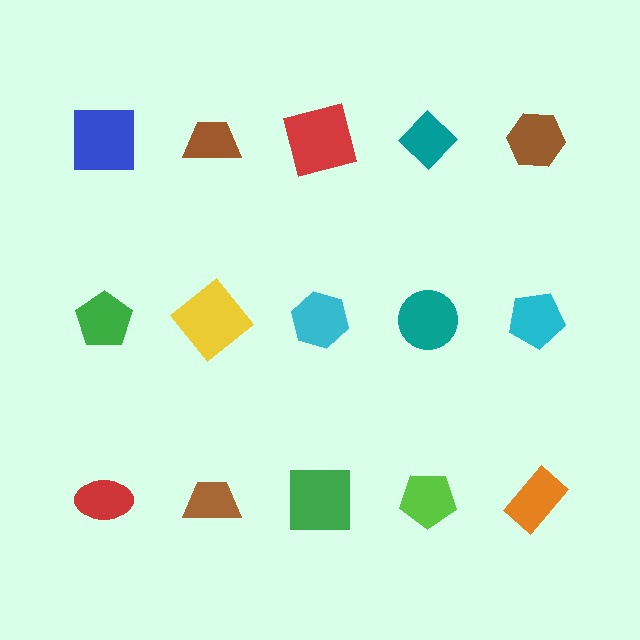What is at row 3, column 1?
A red ellipse.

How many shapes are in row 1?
5 shapes.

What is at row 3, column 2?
A brown trapezoid.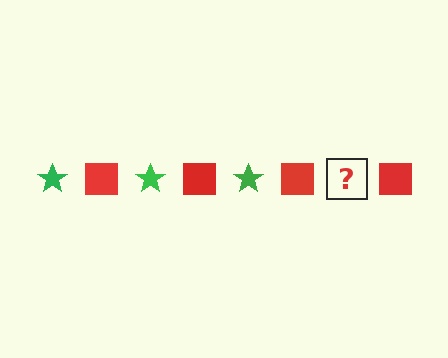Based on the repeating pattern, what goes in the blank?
The blank should be a green star.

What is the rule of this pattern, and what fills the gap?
The rule is that the pattern alternates between green star and red square. The gap should be filled with a green star.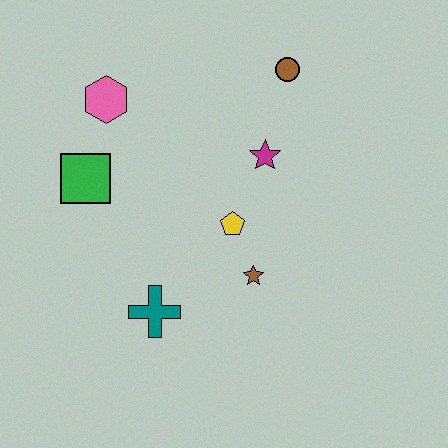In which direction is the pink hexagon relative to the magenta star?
The pink hexagon is to the left of the magenta star.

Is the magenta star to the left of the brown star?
No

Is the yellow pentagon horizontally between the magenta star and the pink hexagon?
Yes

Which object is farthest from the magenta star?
The teal cross is farthest from the magenta star.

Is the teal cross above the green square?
No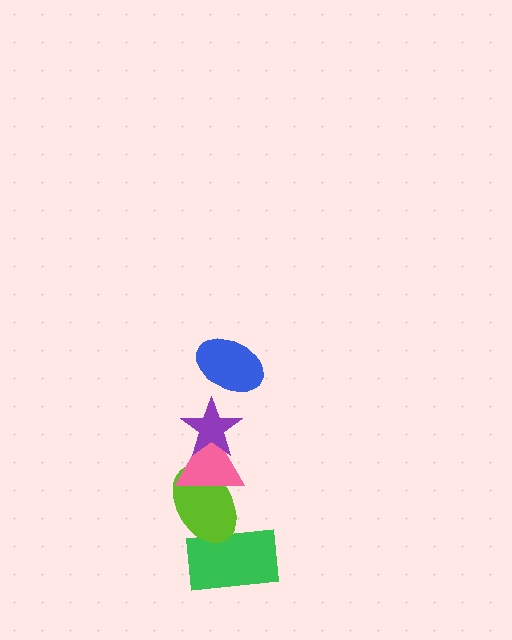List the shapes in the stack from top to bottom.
From top to bottom: the blue ellipse, the purple star, the pink triangle, the lime ellipse, the green rectangle.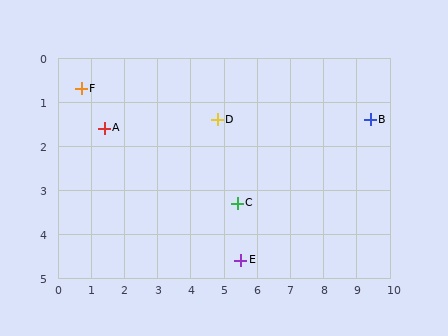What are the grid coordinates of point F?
Point F is at approximately (0.7, 0.7).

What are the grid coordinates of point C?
Point C is at approximately (5.4, 3.3).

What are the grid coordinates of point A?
Point A is at approximately (1.4, 1.6).